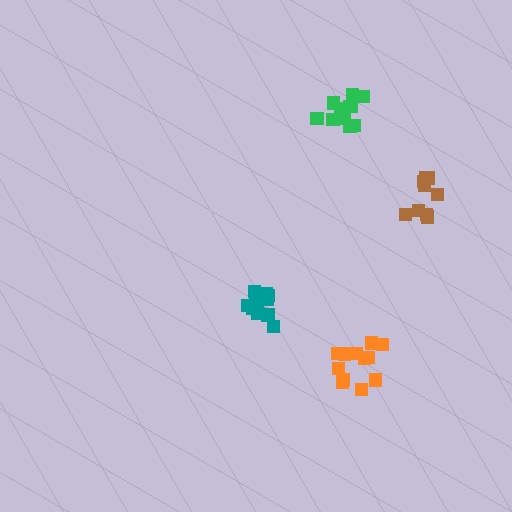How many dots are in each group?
Group 1: 12 dots, Group 2: 12 dots, Group 3: 9 dots, Group 4: 12 dots (45 total).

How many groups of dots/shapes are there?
There are 4 groups.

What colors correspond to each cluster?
The clusters are colored: orange, green, brown, teal.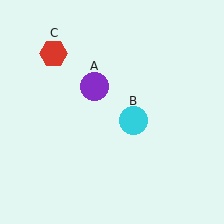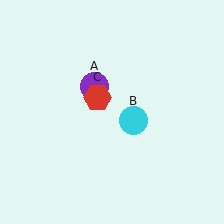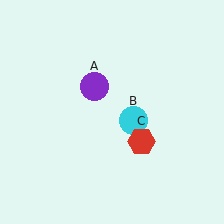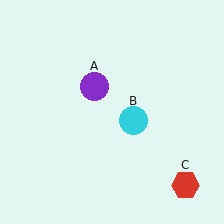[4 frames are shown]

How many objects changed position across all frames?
1 object changed position: red hexagon (object C).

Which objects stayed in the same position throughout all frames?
Purple circle (object A) and cyan circle (object B) remained stationary.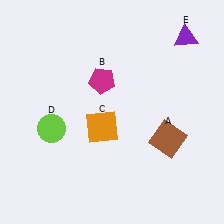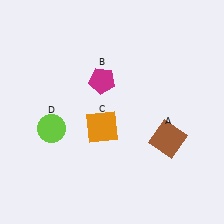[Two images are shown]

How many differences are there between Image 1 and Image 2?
There is 1 difference between the two images.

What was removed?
The purple triangle (E) was removed in Image 2.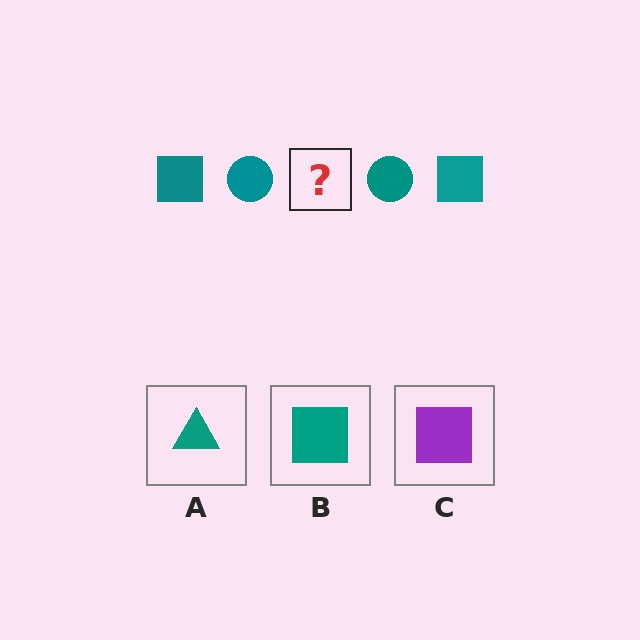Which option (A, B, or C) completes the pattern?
B.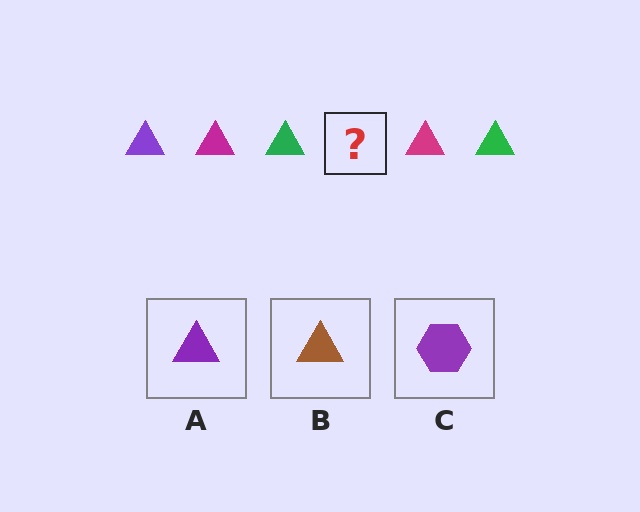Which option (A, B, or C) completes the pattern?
A.